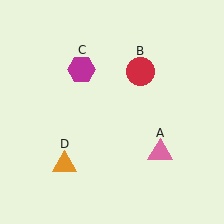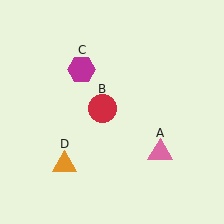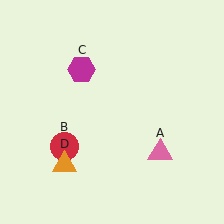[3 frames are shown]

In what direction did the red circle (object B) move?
The red circle (object B) moved down and to the left.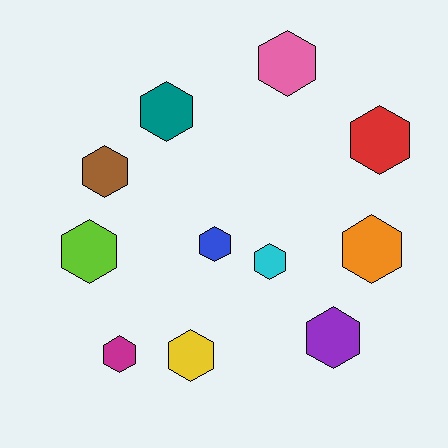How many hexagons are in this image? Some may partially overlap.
There are 11 hexagons.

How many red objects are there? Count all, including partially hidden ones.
There is 1 red object.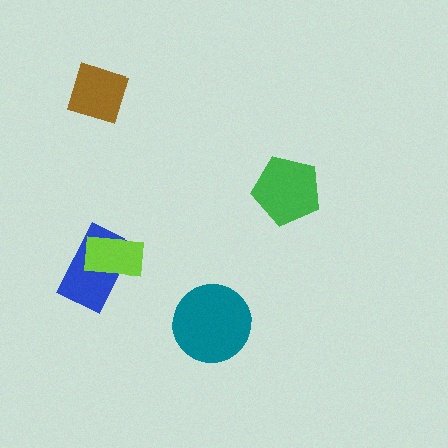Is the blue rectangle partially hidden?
Yes, it is partially covered by another shape.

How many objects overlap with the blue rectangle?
1 object overlaps with the blue rectangle.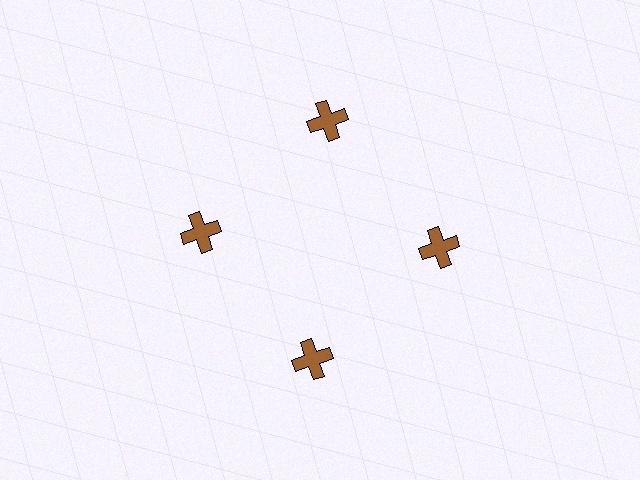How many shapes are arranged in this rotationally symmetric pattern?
There are 4 shapes, arranged in 4 groups of 1.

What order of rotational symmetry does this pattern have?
This pattern has 4-fold rotational symmetry.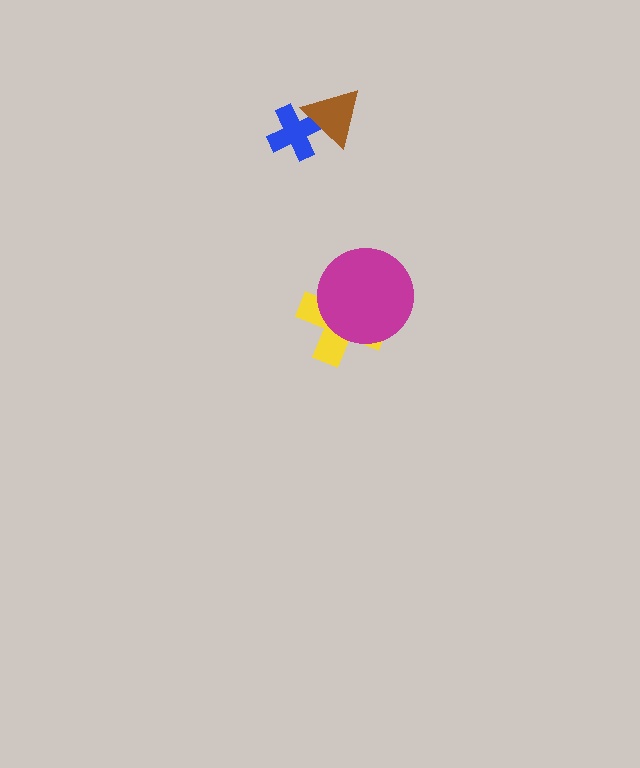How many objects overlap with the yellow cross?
1 object overlaps with the yellow cross.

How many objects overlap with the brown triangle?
1 object overlaps with the brown triangle.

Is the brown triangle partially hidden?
No, no other shape covers it.